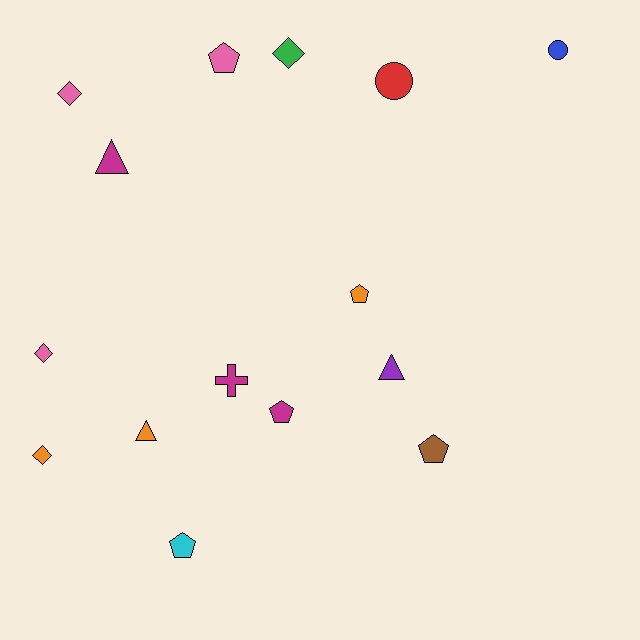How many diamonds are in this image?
There are 4 diamonds.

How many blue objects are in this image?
There is 1 blue object.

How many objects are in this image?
There are 15 objects.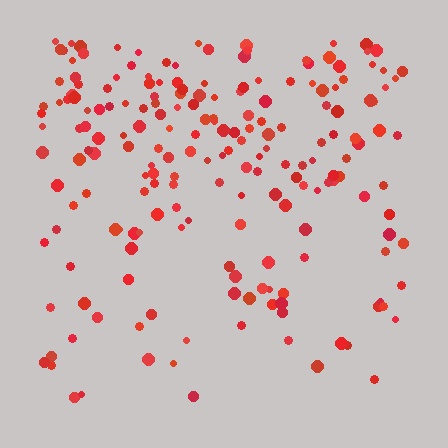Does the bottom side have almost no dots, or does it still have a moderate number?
Still a moderate number, just noticeably fewer than the top.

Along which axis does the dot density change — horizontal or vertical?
Vertical.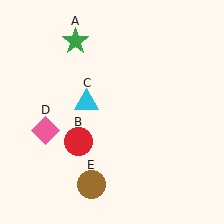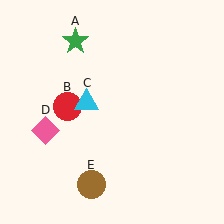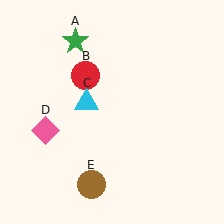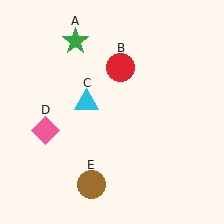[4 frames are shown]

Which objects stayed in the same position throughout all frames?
Green star (object A) and cyan triangle (object C) and pink diamond (object D) and brown circle (object E) remained stationary.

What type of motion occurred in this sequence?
The red circle (object B) rotated clockwise around the center of the scene.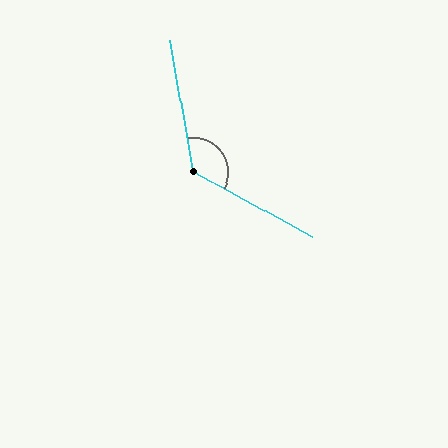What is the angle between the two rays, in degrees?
Approximately 129 degrees.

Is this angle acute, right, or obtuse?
It is obtuse.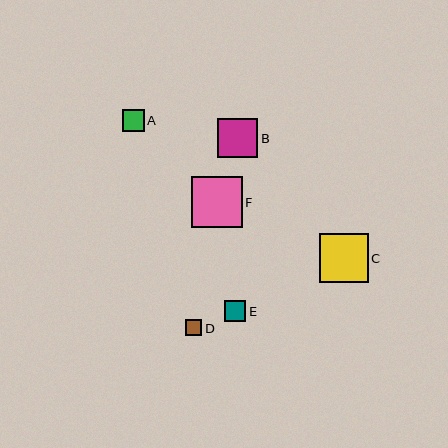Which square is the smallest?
Square D is the smallest with a size of approximately 16 pixels.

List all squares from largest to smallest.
From largest to smallest: F, C, B, A, E, D.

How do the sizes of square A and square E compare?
Square A and square E are approximately the same size.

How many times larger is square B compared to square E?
Square B is approximately 1.9 times the size of square E.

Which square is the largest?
Square F is the largest with a size of approximately 51 pixels.